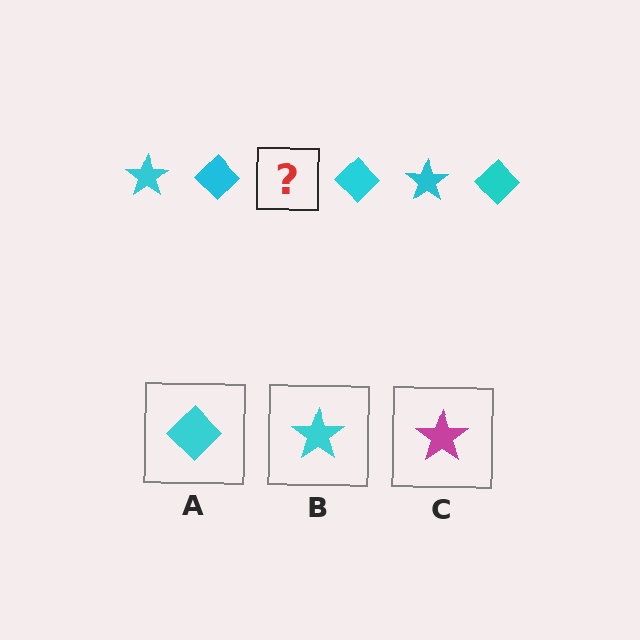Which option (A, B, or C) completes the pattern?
B.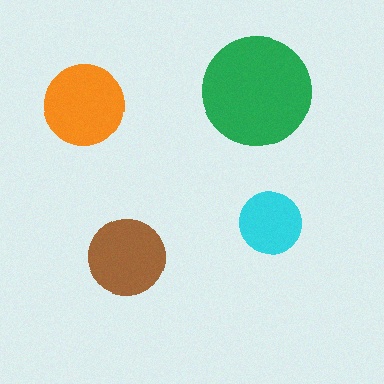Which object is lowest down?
The brown circle is bottommost.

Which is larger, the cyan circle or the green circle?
The green one.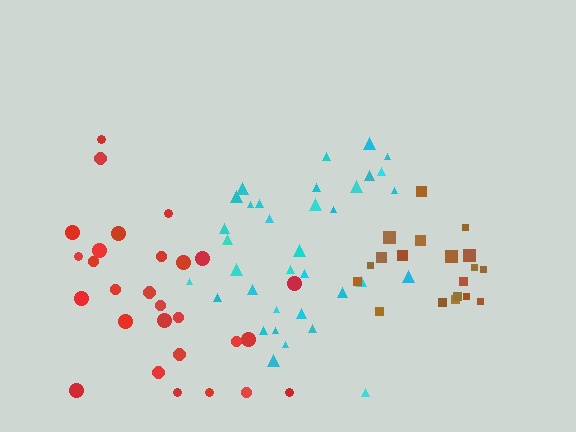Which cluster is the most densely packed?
Brown.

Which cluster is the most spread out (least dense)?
Red.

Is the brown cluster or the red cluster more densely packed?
Brown.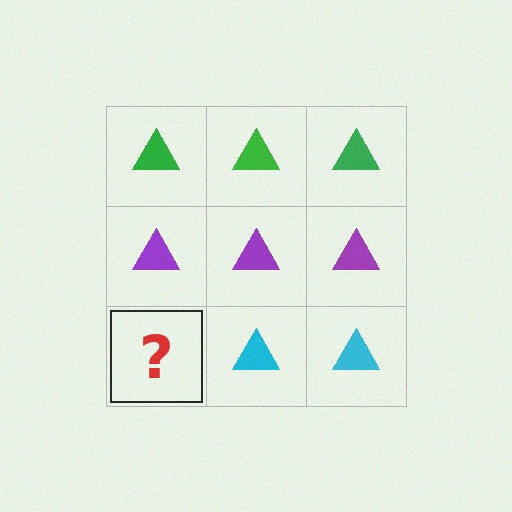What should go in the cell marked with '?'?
The missing cell should contain a cyan triangle.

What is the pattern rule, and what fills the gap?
The rule is that each row has a consistent color. The gap should be filled with a cyan triangle.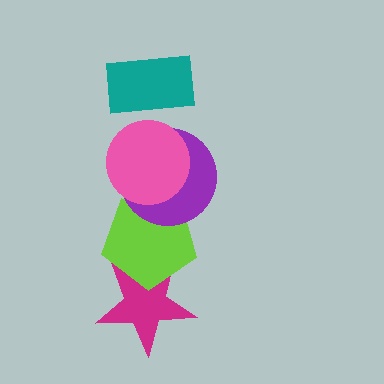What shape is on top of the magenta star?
The lime pentagon is on top of the magenta star.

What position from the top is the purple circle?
The purple circle is 3rd from the top.